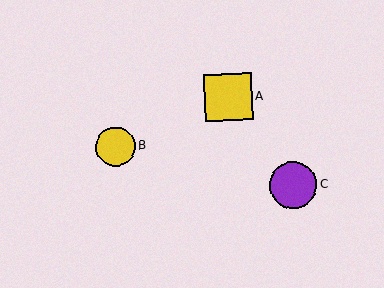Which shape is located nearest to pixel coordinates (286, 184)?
The purple circle (labeled C) at (293, 185) is nearest to that location.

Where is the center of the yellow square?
The center of the yellow square is at (228, 97).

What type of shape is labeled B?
Shape B is a yellow circle.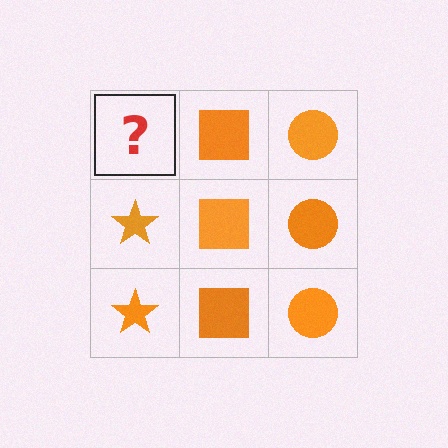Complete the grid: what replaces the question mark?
The question mark should be replaced with an orange star.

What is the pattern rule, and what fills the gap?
The rule is that each column has a consistent shape. The gap should be filled with an orange star.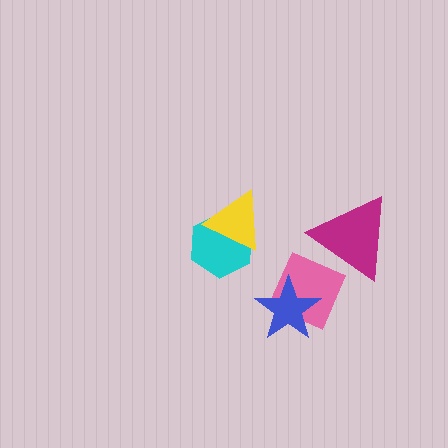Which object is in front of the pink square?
The blue star is in front of the pink square.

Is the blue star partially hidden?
No, no other shape covers it.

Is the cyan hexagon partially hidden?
Yes, it is partially covered by another shape.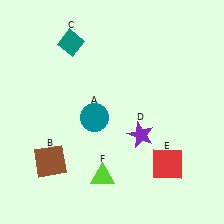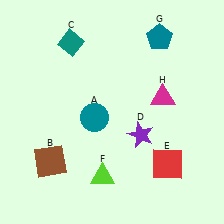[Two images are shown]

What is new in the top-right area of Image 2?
A teal pentagon (G) was added in the top-right area of Image 2.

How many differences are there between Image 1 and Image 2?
There are 2 differences between the two images.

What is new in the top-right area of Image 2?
A magenta triangle (H) was added in the top-right area of Image 2.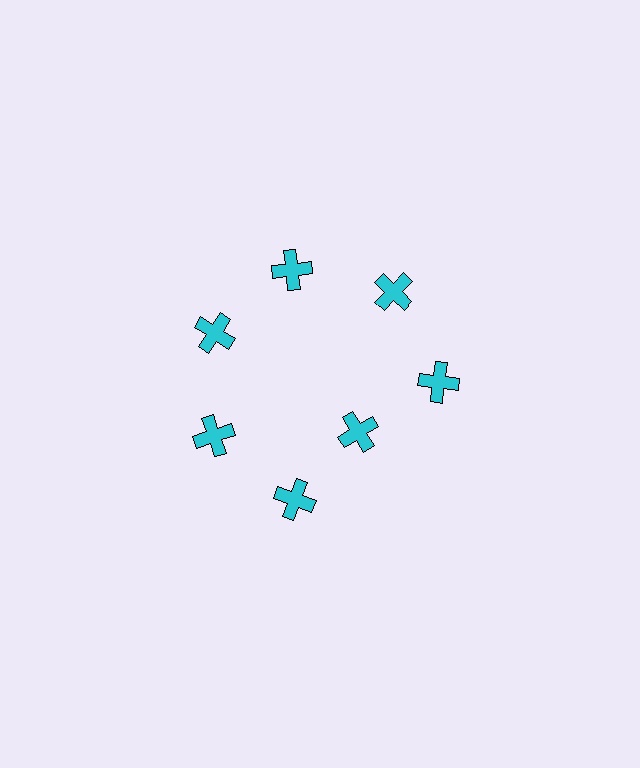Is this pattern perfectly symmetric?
No. The 7 cyan crosses are arranged in a ring, but one element near the 5 o'clock position is pulled inward toward the center, breaking the 7-fold rotational symmetry.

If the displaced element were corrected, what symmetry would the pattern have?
It would have 7-fold rotational symmetry — the pattern would map onto itself every 51 degrees.